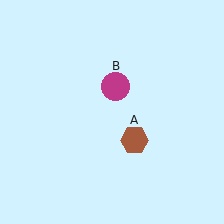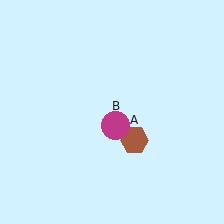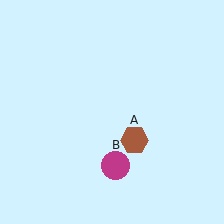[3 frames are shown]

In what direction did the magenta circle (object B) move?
The magenta circle (object B) moved down.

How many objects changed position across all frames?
1 object changed position: magenta circle (object B).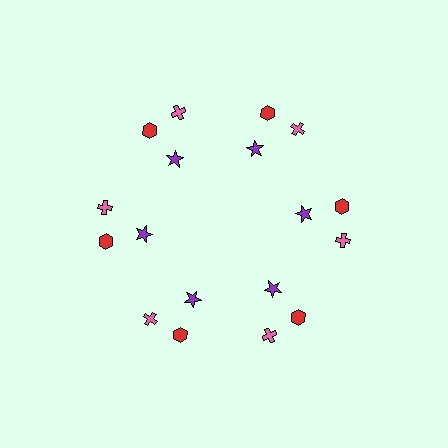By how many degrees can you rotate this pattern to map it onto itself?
The pattern maps onto itself every 60 degrees of rotation.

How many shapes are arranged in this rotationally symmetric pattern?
There are 18 shapes, arranged in 6 groups of 3.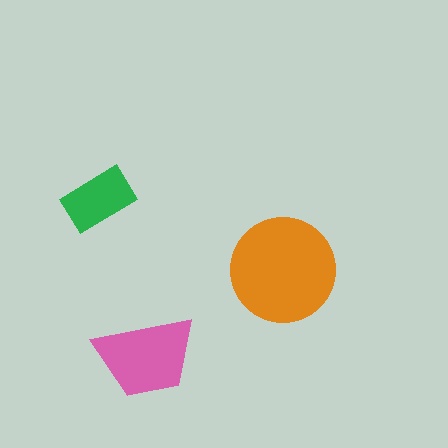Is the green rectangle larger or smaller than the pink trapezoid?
Smaller.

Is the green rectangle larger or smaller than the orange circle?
Smaller.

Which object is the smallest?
The green rectangle.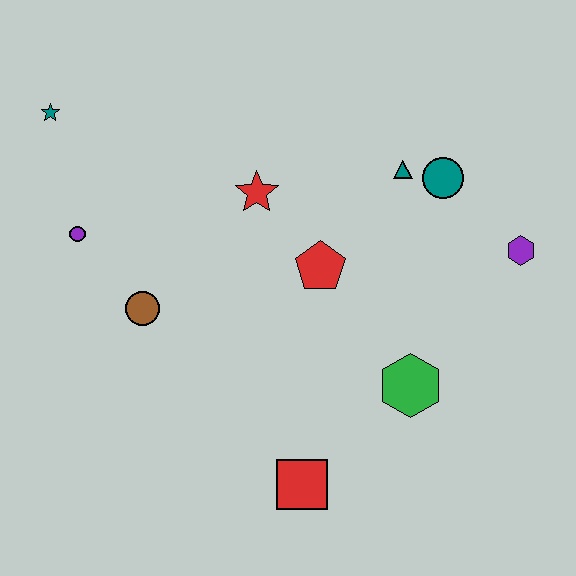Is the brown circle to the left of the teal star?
No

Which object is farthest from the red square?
The teal star is farthest from the red square.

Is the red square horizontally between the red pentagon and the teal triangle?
No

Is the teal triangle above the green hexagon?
Yes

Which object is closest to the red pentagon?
The red star is closest to the red pentagon.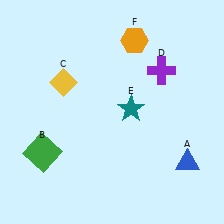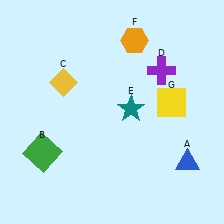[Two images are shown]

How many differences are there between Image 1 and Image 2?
There is 1 difference between the two images.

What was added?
A yellow square (G) was added in Image 2.